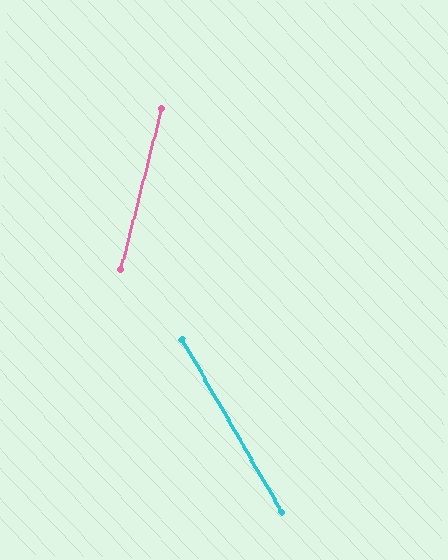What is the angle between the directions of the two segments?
Approximately 44 degrees.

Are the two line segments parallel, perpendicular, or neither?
Neither parallel nor perpendicular — they differ by about 44°.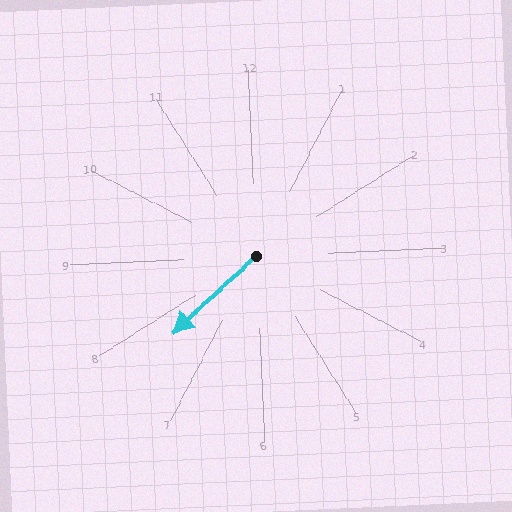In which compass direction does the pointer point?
Southwest.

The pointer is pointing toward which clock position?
Roughly 8 o'clock.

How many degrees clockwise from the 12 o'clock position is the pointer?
Approximately 230 degrees.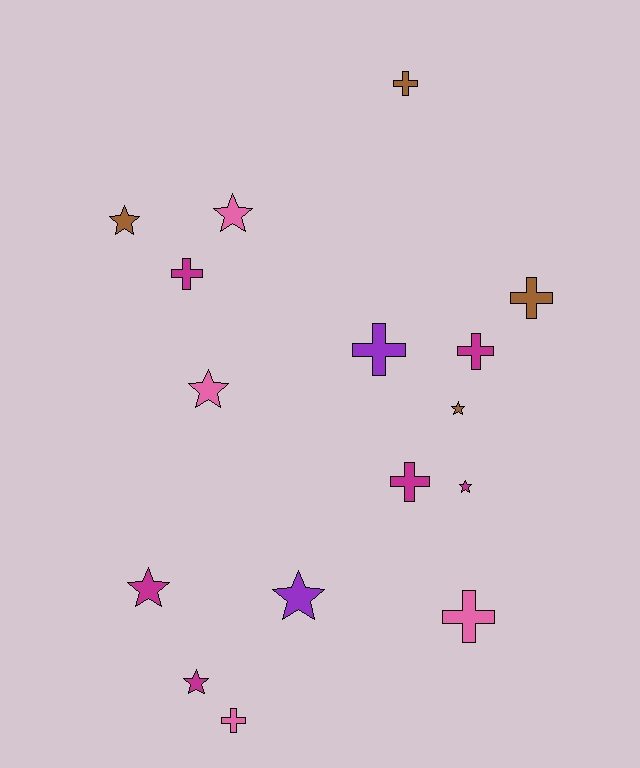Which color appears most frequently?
Magenta, with 6 objects.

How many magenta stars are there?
There are 3 magenta stars.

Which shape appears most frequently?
Star, with 8 objects.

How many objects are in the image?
There are 16 objects.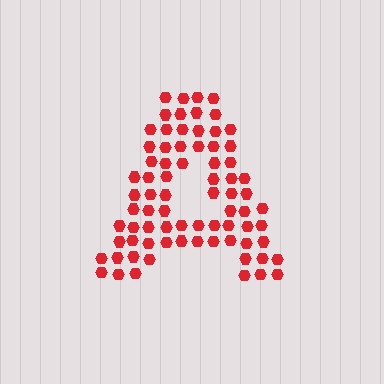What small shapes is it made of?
It is made of small hexagons.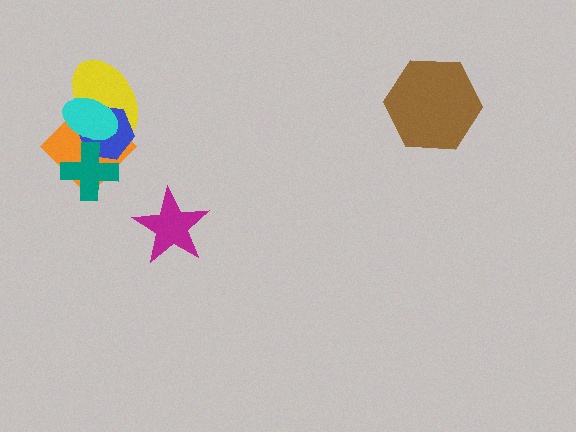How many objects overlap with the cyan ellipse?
3 objects overlap with the cyan ellipse.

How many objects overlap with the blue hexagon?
4 objects overlap with the blue hexagon.